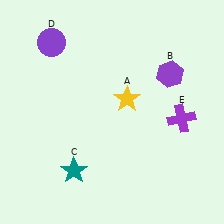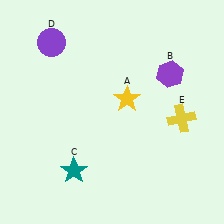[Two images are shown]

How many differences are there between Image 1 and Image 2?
There is 1 difference between the two images.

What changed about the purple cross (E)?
In Image 1, E is purple. In Image 2, it changed to yellow.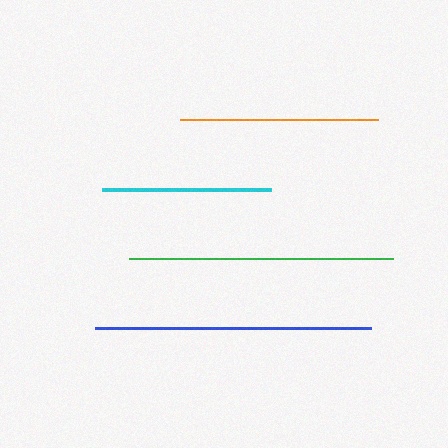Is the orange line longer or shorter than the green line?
The green line is longer than the orange line.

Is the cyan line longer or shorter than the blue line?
The blue line is longer than the cyan line.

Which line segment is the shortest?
The cyan line is the shortest at approximately 168 pixels.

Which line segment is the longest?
The blue line is the longest at approximately 276 pixels.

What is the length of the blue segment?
The blue segment is approximately 276 pixels long.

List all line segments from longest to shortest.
From longest to shortest: blue, green, orange, cyan.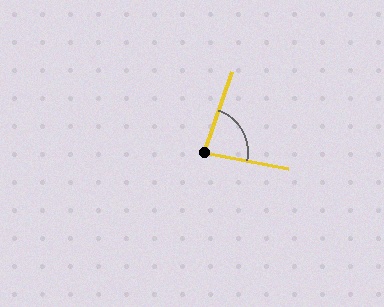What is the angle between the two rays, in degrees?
Approximately 81 degrees.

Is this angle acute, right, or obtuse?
It is acute.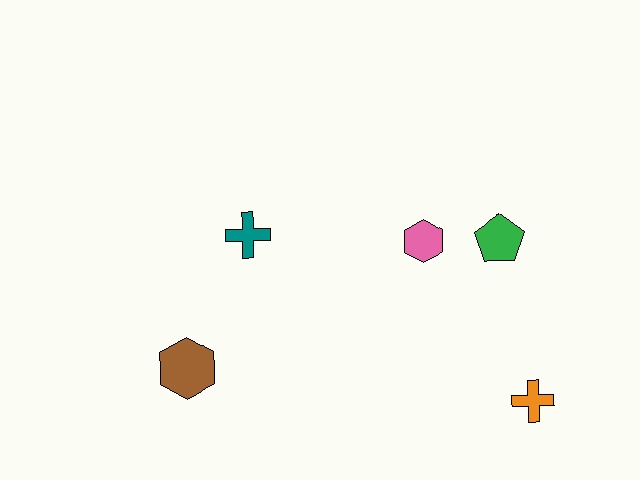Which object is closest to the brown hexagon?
The teal cross is closest to the brown hexagon.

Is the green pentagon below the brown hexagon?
No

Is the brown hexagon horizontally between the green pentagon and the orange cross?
No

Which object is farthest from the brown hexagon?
The orange cross is farthest from the brown hexagon.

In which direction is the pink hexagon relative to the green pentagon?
The pink hexagon is to the left of the green pentagon.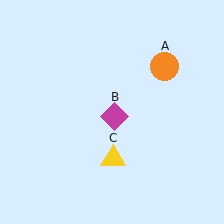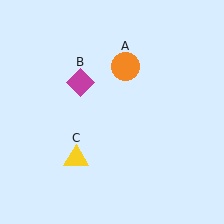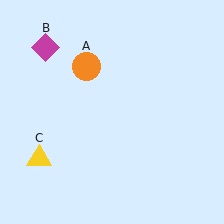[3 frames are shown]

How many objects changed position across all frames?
3 objects changed position: orange circle (object A), magenta diamond (object B), yellow triangle (object C).